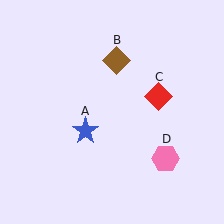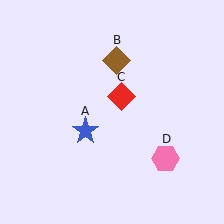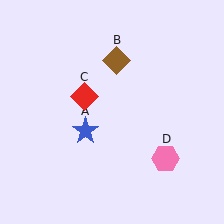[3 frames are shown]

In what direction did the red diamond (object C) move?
The red diamond (object C) moved left.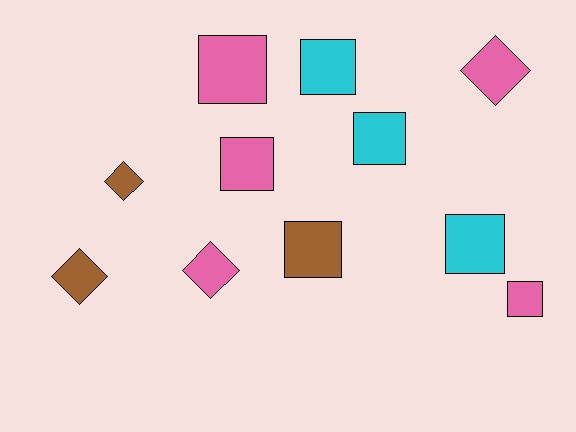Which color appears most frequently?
Pink, with 5 objects.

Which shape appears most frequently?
Square, with 7 objects.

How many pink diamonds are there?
There are 2 pink diamonds.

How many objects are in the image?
There are 11 objects.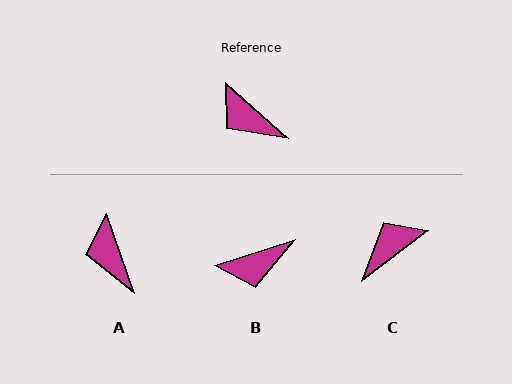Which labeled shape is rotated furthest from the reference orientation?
C, about 101 degrees away.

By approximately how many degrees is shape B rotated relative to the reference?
Approximately 60 degrees counter-clockwise.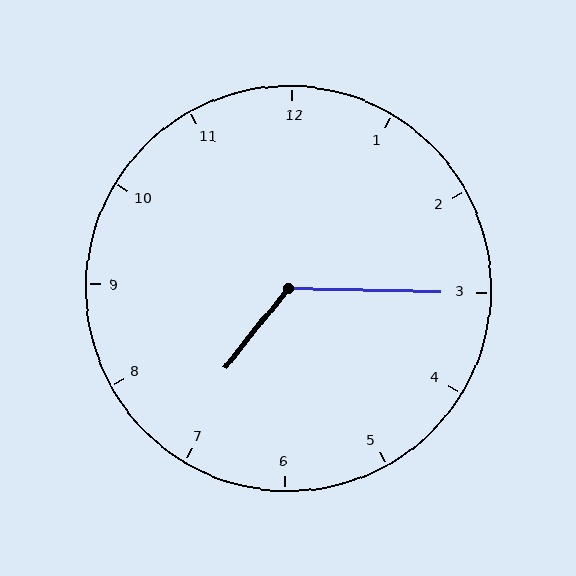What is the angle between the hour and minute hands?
Approximately 128 degrees.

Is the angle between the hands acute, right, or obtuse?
It is obtuse.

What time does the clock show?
7:15.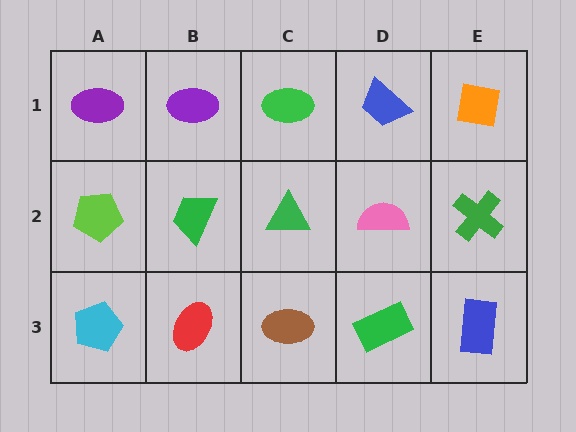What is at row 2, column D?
A pink semicircle.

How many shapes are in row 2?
5 shapes.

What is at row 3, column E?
A blue rectangle.